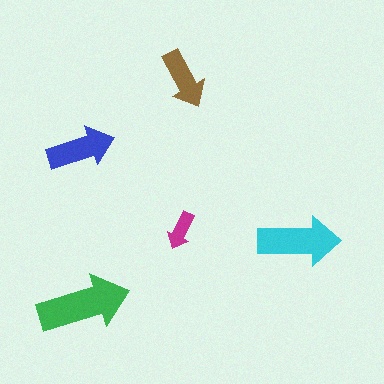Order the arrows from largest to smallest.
the green one, the cyan one, the blue one, the brown one, the magenta one.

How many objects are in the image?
There are 5 objects in the image.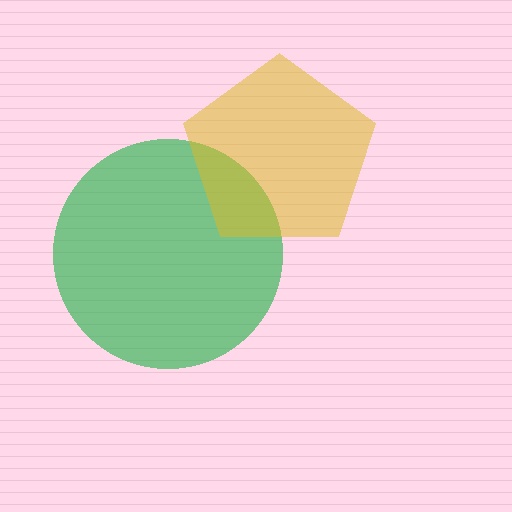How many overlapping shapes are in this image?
There are 2 overlapping shapes in the image.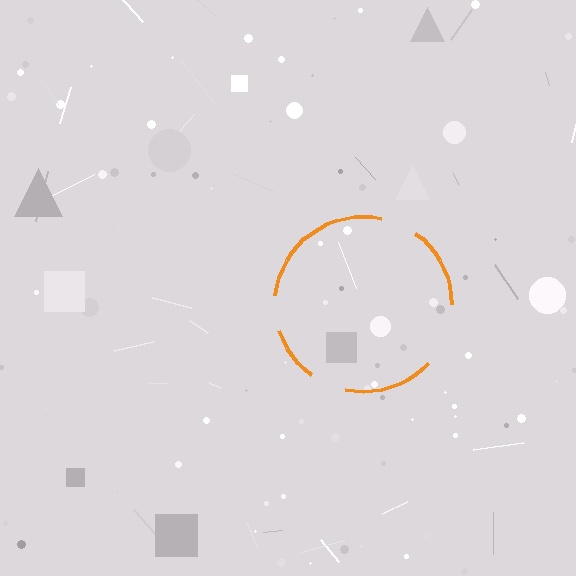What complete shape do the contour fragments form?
The contour fragments form a circle.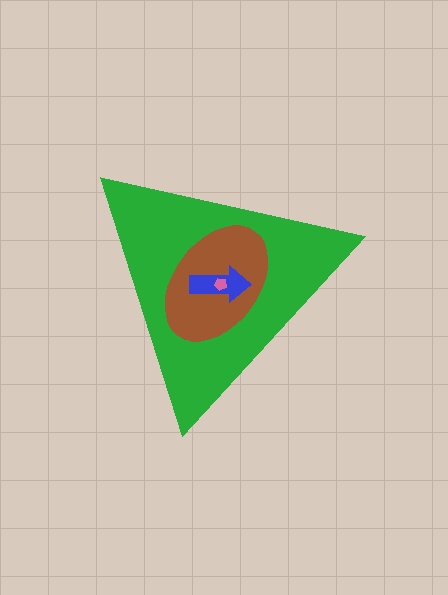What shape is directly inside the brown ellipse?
The blue arrow.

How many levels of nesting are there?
4.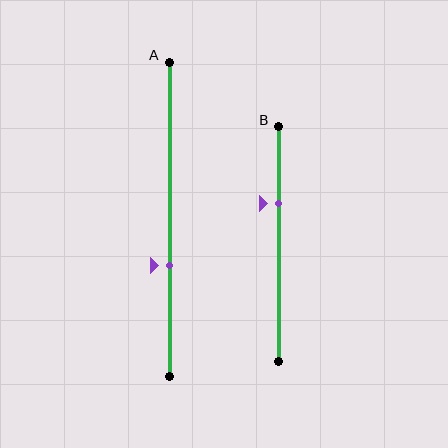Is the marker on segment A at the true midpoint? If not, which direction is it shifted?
No, the marker on segment A is shifted downward by about 15% of the segment length.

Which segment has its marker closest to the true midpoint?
Segment A has its marker closest to the true midpoint.